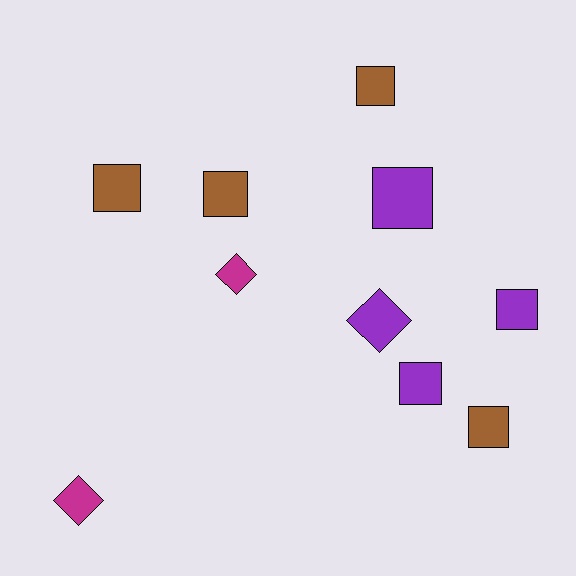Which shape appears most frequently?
Square, with 7 objects.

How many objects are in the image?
There are 10 objects.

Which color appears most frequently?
Brown, with 4 objects.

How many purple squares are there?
There are 3 purple squares.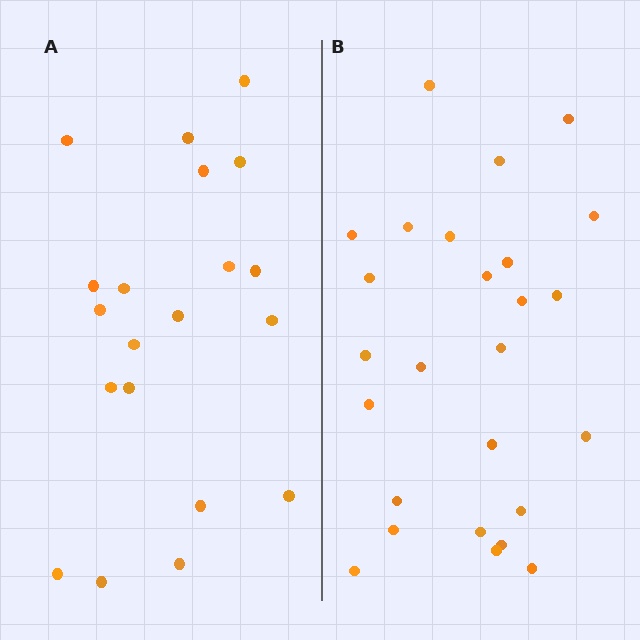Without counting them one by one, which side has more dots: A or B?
Region B (the right region) has more dots.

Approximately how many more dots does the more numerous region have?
Region B has about 6 more dots than region A.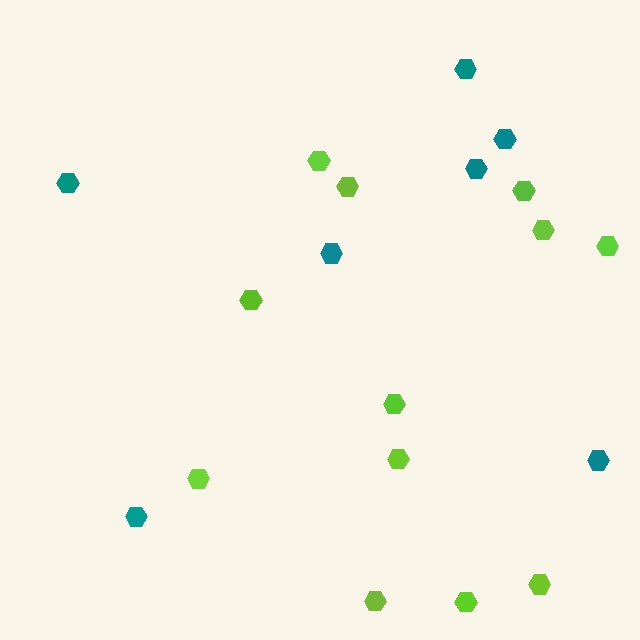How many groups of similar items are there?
There are 2 groups: one group of lime hexagons (12) and one group of teal hexagons (7).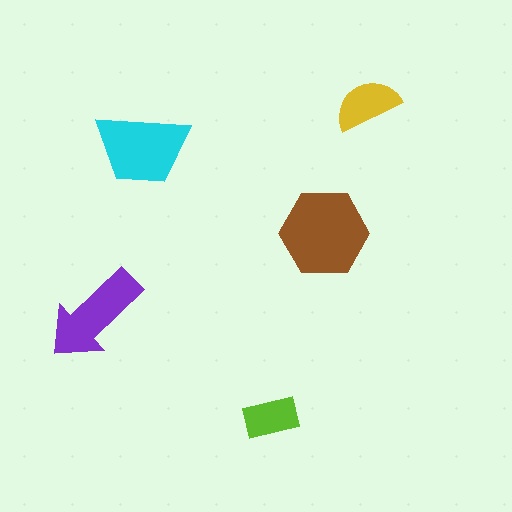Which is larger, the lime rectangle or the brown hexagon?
The brown hexagon.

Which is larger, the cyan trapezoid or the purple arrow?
The cyan trapezoid.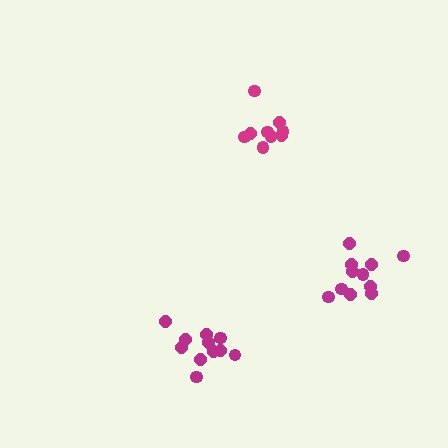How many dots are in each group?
Group 1: 9 dots, Group 2: 11 dots, Group 3: 11 dots (31 total).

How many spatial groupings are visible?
There are 3 spatial groupings.